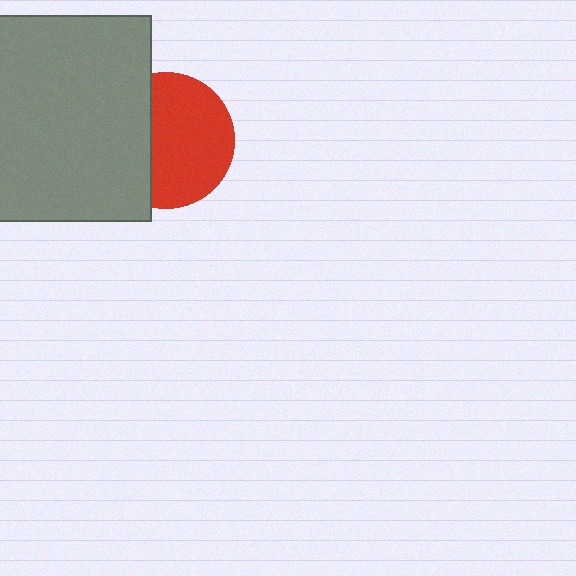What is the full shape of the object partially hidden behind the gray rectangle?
The partially hidden object is a red circle.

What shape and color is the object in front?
The object in front is a gray rectangle.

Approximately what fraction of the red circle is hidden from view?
Roughly 37% of the red circle is hidden behind the gray rectangle.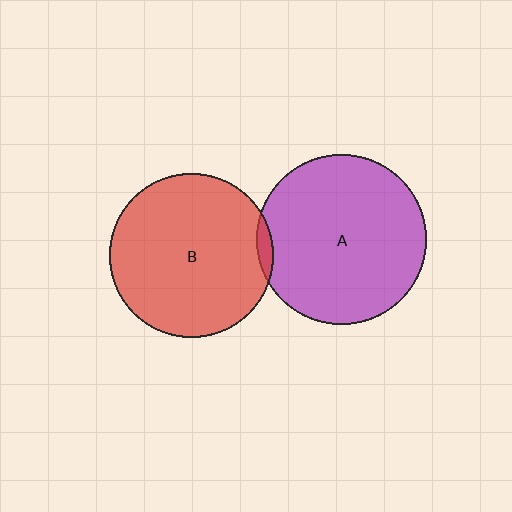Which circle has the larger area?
Circle A (purple).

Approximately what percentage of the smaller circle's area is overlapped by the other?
Approximately 5%.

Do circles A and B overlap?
Yes.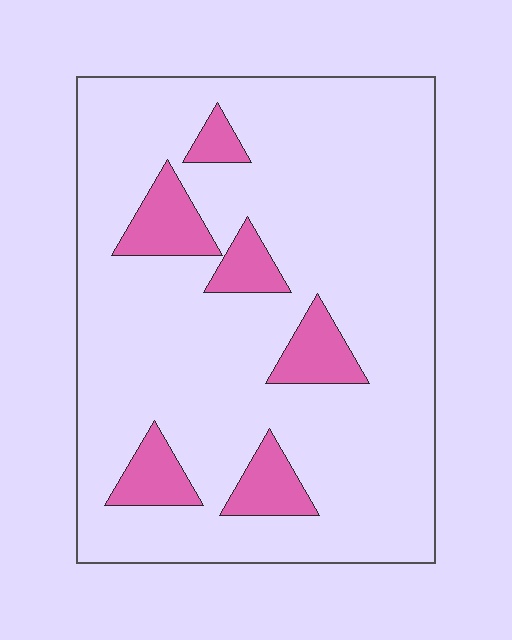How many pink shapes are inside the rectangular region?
6.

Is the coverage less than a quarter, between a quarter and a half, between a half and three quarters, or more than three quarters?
Less than a quarter.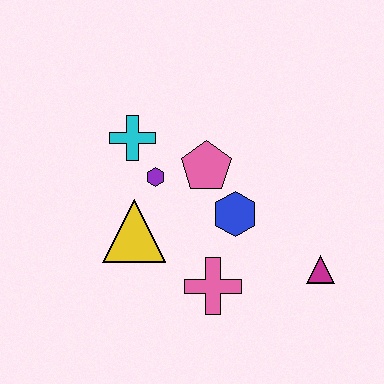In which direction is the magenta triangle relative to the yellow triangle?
The magenta triangle is to the right of the yellow triangle.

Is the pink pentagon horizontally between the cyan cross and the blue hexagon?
Yes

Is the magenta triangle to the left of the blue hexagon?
No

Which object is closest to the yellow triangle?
The purple hexagon is closest to the yellow triangle.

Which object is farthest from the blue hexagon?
The cyan cross is farthest from the blue hexagon.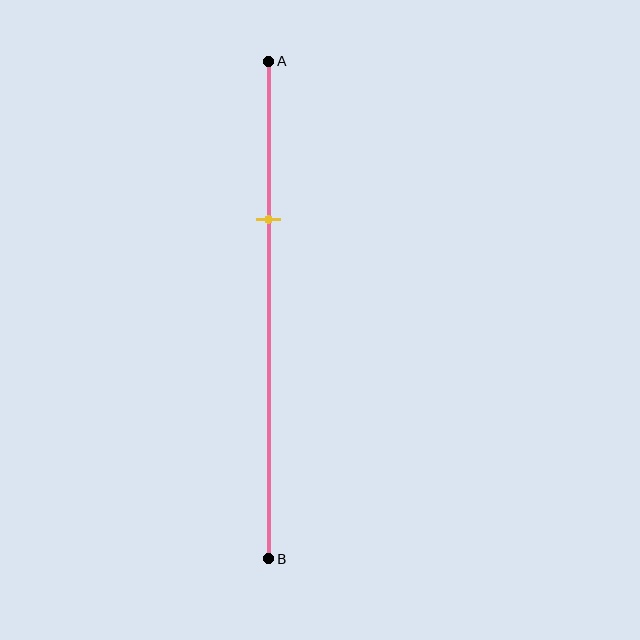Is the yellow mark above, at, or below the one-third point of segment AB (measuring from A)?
The yellow mark is approximately at the one-third point of segment AB.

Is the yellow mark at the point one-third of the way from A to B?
Yes, the mark is approximately at the one-third point.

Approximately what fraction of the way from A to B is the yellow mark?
The yellow mark is approximately 30% of the way from A to B.